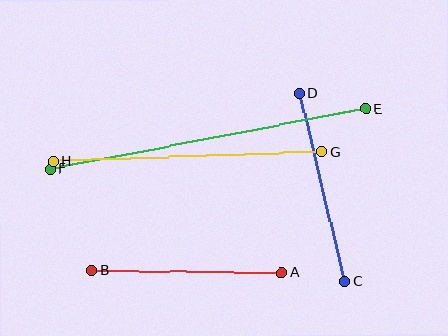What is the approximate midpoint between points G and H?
The midpoint is at approximately (187, 157) pixels.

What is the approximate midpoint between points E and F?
The midpoint is at approximately (208, 138) pixels.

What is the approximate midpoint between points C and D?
The midpoint is at approximately (322, 188) pixels.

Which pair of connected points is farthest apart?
Points E and F are farthest apart.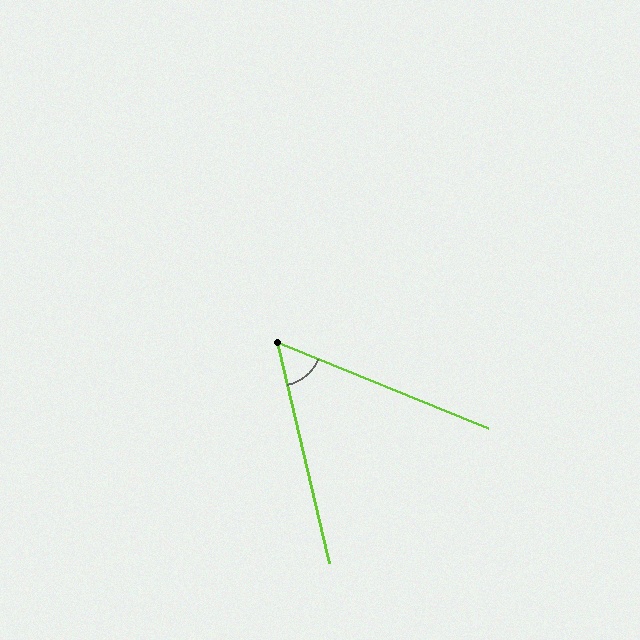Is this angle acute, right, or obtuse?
It is acute.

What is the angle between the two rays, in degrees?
Approximately 55 degrees.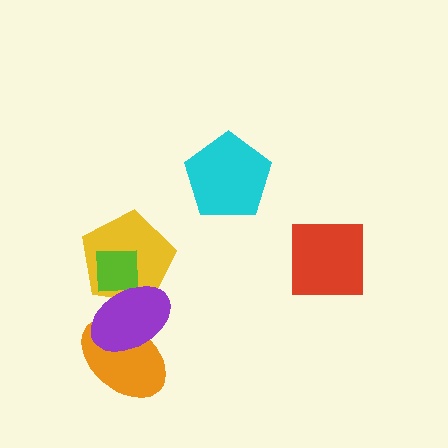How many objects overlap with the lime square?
2 objects overlap with the lime square.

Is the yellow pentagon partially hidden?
Yes, it is partially covered by another shape.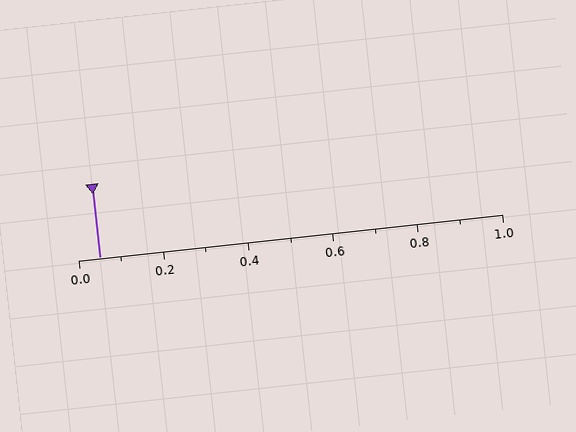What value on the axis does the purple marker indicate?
The marker indicates approximately 0.05.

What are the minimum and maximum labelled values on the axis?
The axis runs from 0.0 to 1.0.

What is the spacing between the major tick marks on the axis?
The major ticks are spaced 0.2 apart.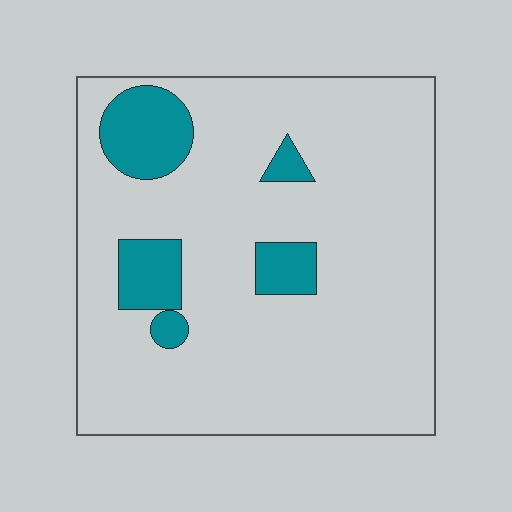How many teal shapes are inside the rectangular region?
5.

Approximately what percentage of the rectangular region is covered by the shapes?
Approximately 15%.